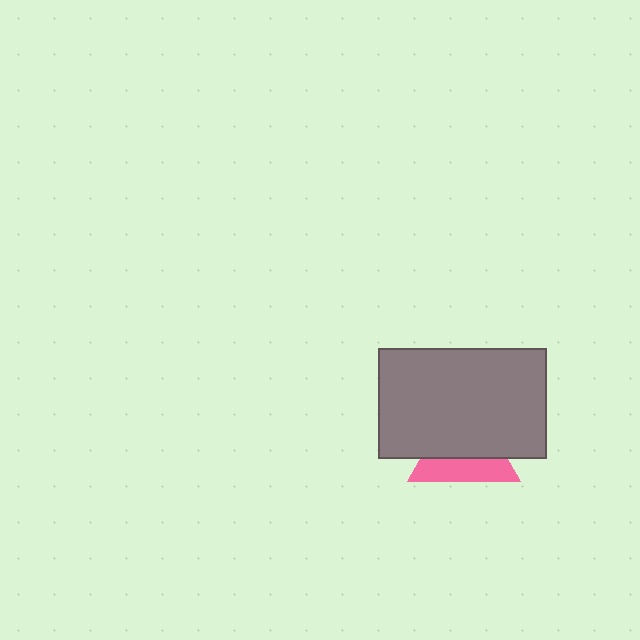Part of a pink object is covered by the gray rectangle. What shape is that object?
It is a triangle.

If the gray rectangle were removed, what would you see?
You would see the complete pink triangle.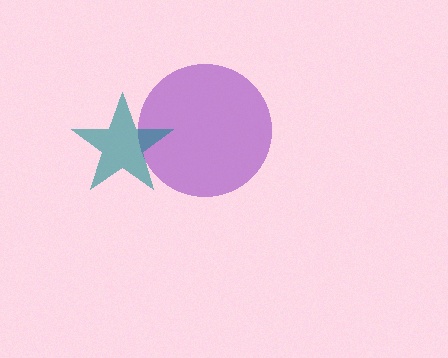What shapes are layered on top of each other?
The layered shapes are: a purple circle, a teal star.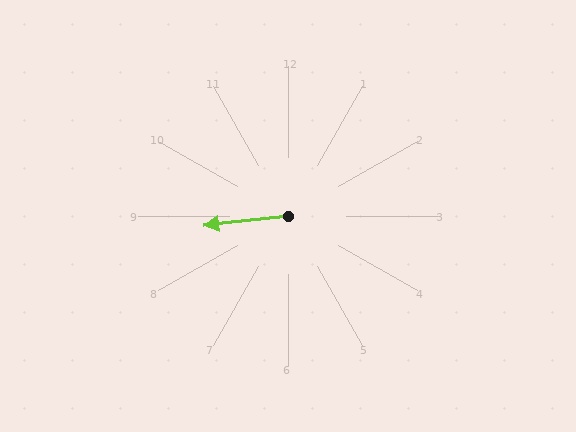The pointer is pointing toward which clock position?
Roughly 9 o'clock.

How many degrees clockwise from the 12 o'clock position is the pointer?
Approximately 264 degrees.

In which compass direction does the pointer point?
West.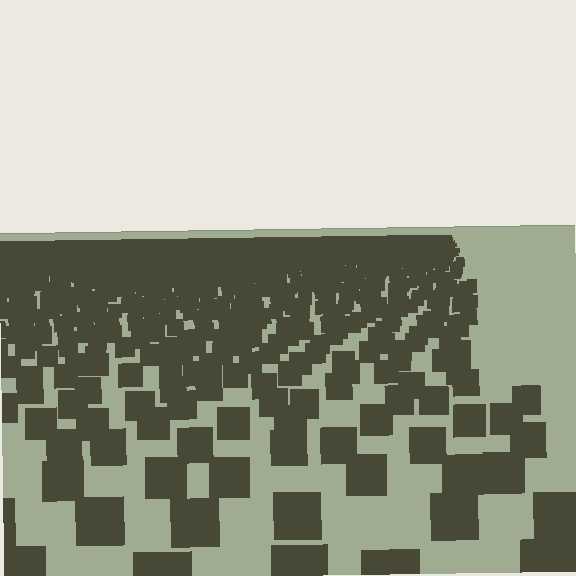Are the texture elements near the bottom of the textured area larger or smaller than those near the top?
Larger. Near the bottom, elements are closer to the viewer and appear at a bigger on-screen size.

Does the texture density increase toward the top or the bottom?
Density increases toward the top.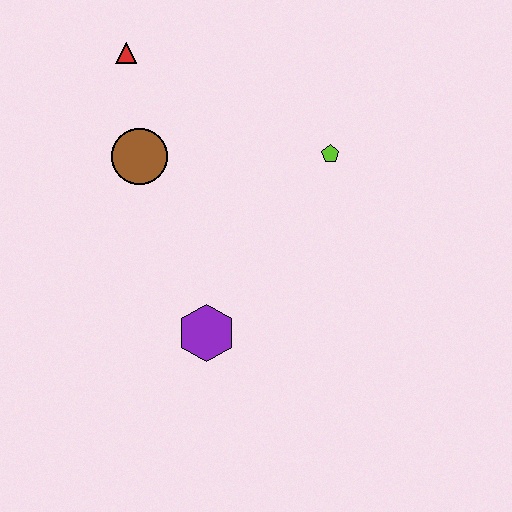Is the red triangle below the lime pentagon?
No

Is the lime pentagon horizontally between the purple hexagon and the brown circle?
No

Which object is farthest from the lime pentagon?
The red triangle is farthest from the lime pentagon.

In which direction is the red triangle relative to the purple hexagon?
The red triangle is above the purple hexagon.